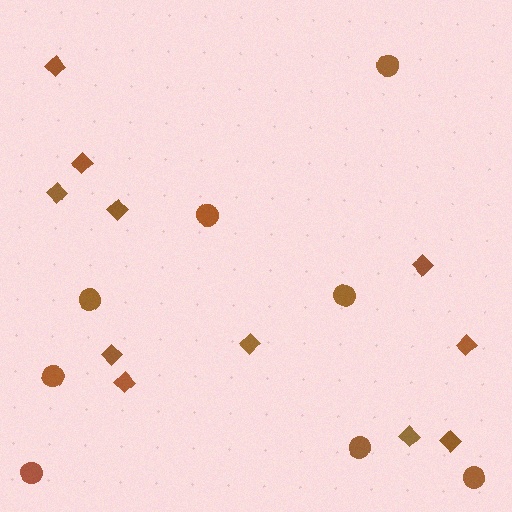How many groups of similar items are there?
There are 2 groups: one group of diamonds (11) and one group of circles (8).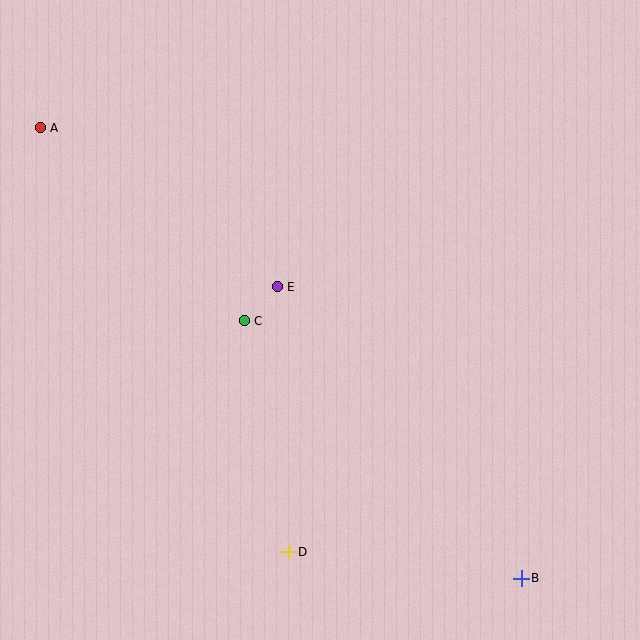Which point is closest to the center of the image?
Point E at (277, 287) is closest to the center.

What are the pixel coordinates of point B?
Point B is at (521, 578).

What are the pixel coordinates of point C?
Point C is at (244, 321).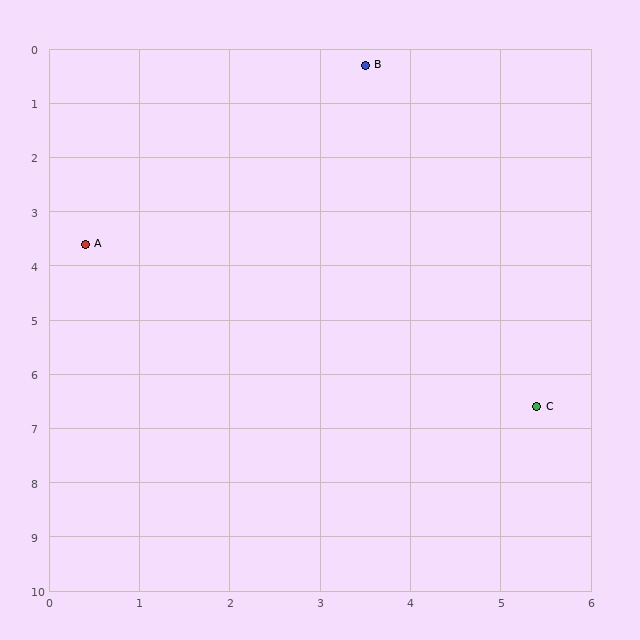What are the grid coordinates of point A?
Point A is at approximately (0.4, 3.6).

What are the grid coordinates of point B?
Point B is at approximately (3.5, 0.3).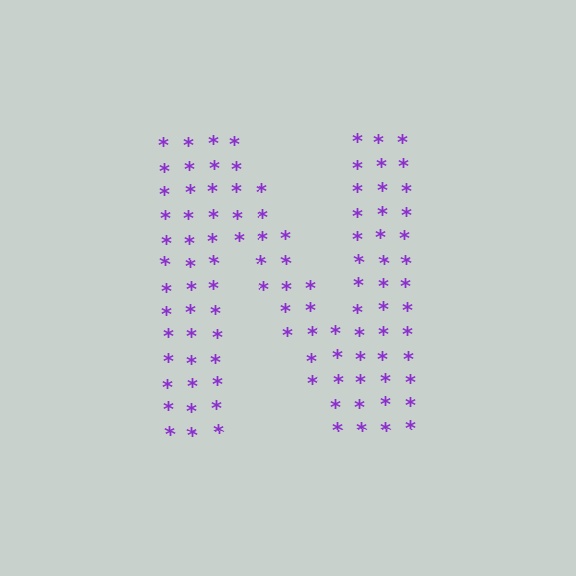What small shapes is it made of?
It is made of small asterisks.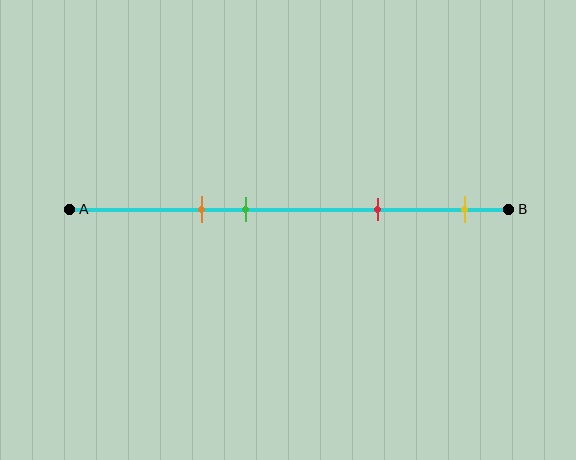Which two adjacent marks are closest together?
The orange and green marks are the closest adjacent pair.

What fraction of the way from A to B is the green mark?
The green mark is approximately 40% (0.4) of the way from A to B.